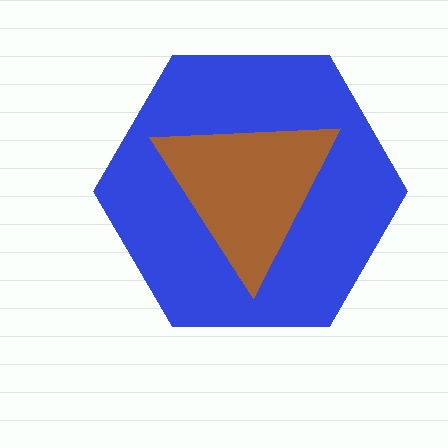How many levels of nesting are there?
2.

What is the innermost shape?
The brown triangle.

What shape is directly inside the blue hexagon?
The brown triangle.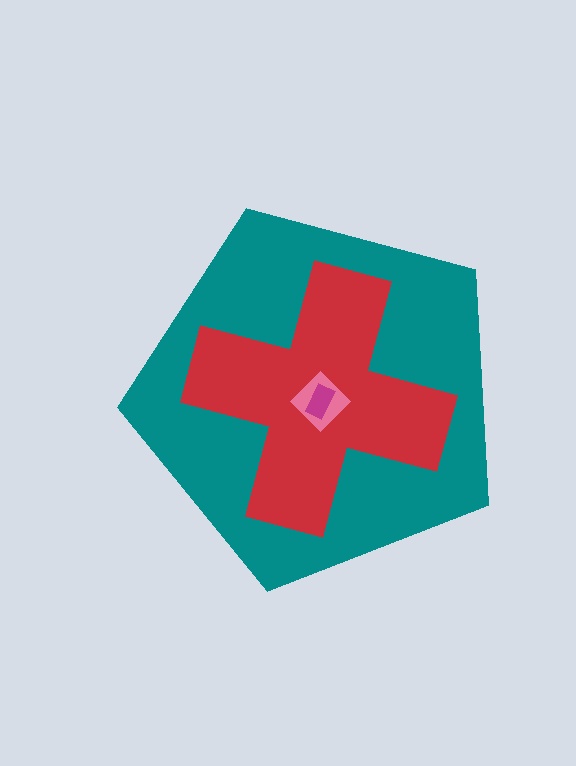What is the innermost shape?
The magenta rectangle.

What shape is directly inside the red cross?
The pink diamond.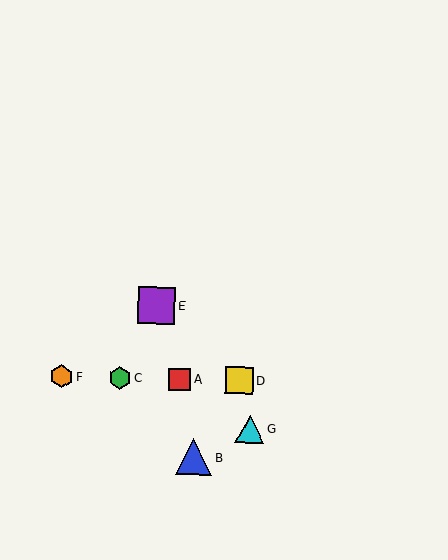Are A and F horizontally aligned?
Yes, both are at y≈379.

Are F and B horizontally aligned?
No, F is at y≈377 and B is at y≈457.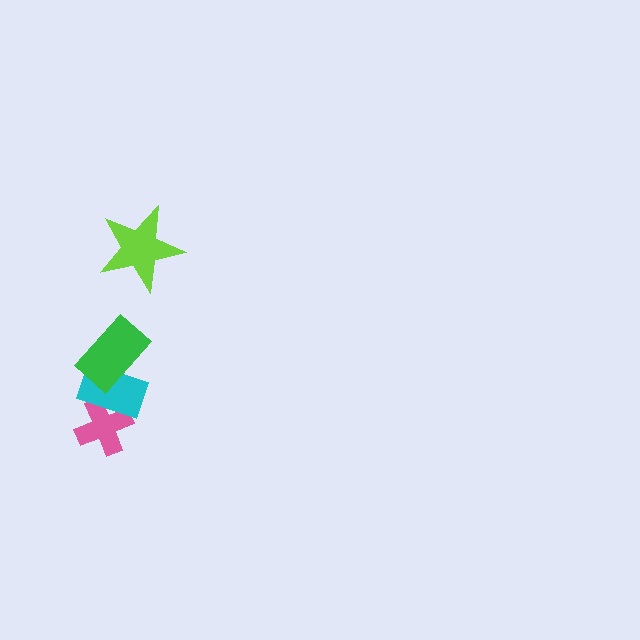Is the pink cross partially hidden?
Yes, it is partially covered by another shape.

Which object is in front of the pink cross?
The cyan rectangle is in front of the pink cross.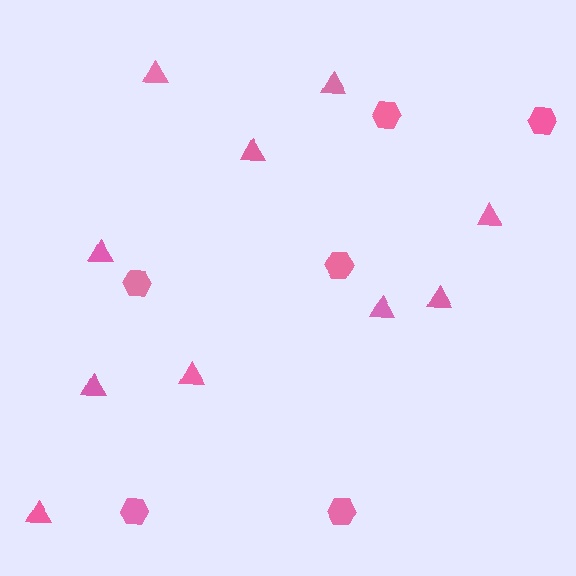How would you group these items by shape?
There are 2 groups: one group of triangles (10) and one group of hexagons (6).